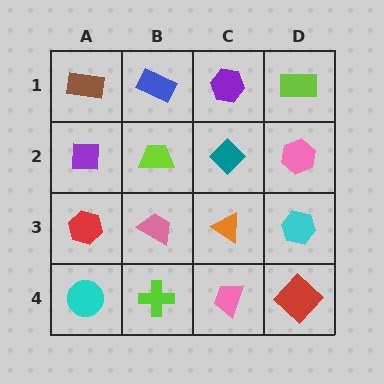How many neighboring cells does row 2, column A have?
3.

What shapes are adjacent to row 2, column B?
A blue rectangle (row 1, column B), a pink trapezoid (row 3, column B), a purple square (row 2, column A), a teal diamond (row 2, column C).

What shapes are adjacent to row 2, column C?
A purple hexagon (row 1, column C), an orange triangle (row 3, column C), a lime trapezoid (row 2, column B), a pink hexagon (row 2, column D).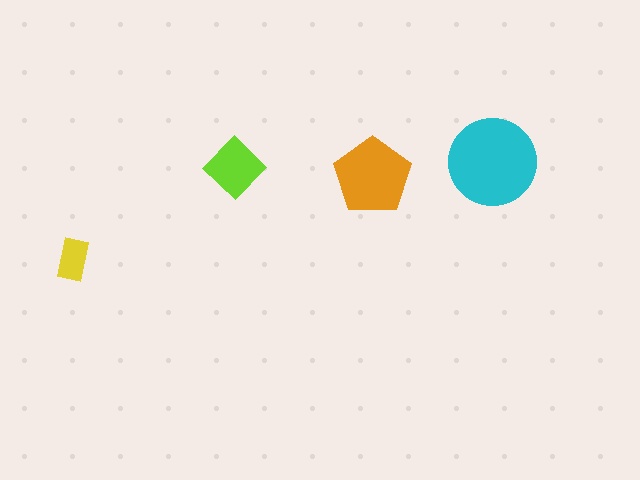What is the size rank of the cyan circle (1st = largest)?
1st.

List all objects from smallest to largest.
The yellow rectangle, the lime diamond, the orange pentagon, the cyan circle.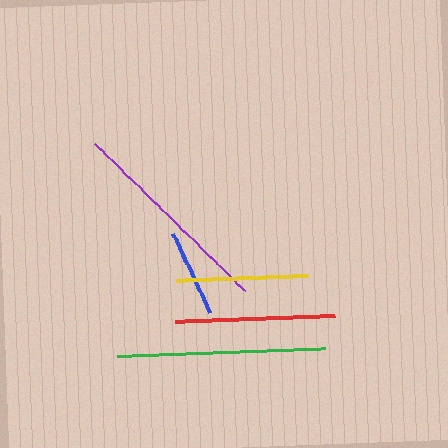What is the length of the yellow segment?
The yellow segment is approximately 132 pixels long.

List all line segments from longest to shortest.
From longest to shortest: purple, green, red, yellow, blue.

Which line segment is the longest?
The purple line is the longest at approximately 210 pixels.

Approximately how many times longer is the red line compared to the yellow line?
The red line is approximately 1.2 times the length of the yellow line.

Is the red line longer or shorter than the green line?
The green line is longer than the red line.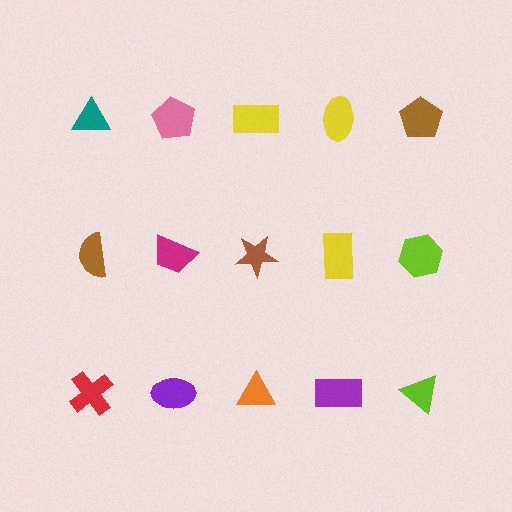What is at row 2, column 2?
A magenta trapezoid.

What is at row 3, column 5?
A lime triangle.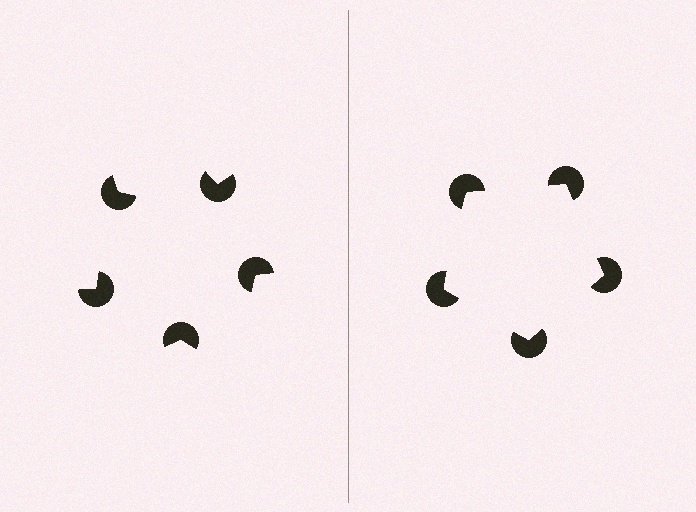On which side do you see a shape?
An illusory pentagon appears on the right side. On the left side the wedge cuts are rotated, so no coherent shape forms.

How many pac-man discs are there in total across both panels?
10 — 5 on each side.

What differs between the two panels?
The pac-man discs are positioned identically on both sides; only the wedge orientations differ. On the right they align to a pentagon; on the left they are misaligned.